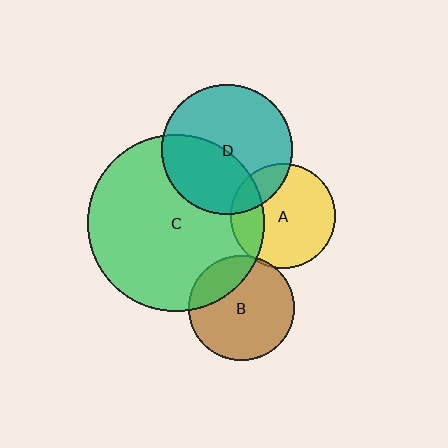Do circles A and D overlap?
Yes.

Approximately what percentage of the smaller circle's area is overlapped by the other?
Approximately 20%.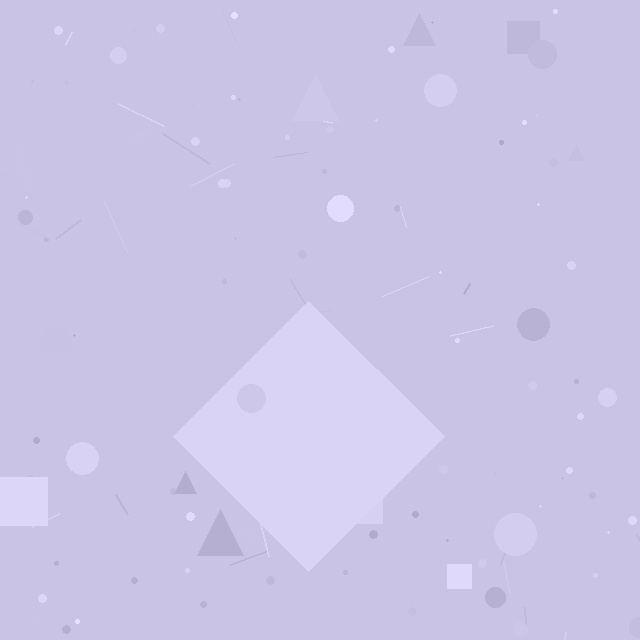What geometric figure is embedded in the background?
A diamond is embedded in the background.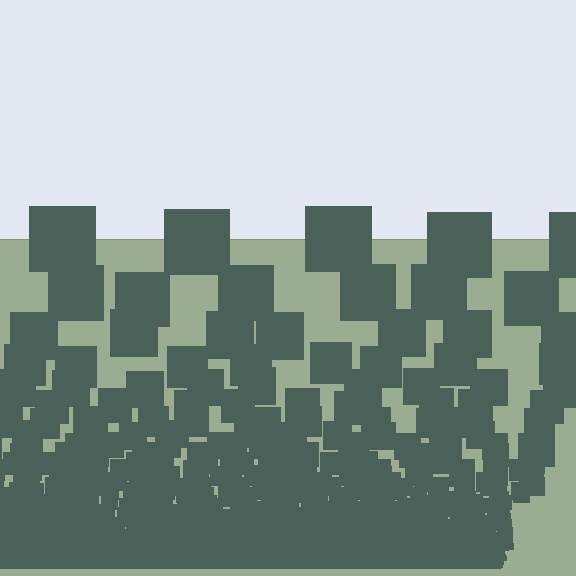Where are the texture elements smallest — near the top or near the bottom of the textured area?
Near the bottom.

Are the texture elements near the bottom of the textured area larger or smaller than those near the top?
Smaller. The gradient is inverted — elements near the bottom are smaller and denser.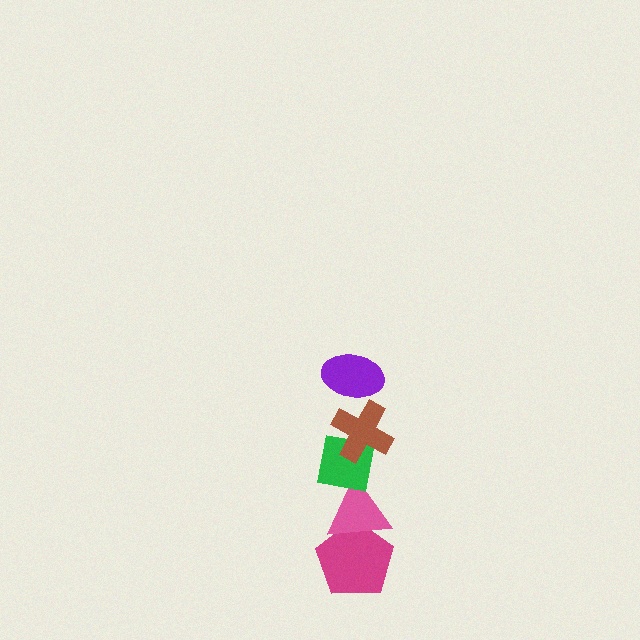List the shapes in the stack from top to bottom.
From top to bottom: the purple ellipse, the brown cross, the green square, the pink triangle, the magenta pentagon.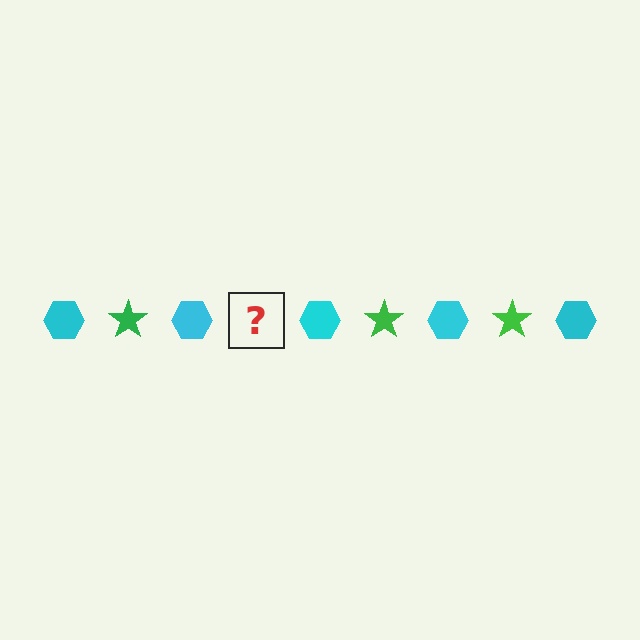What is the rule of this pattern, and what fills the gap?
The rule is that the pattern alternates between cyan hexagon and green star. The gap should be filled with a green star.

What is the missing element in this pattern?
The missing element is a green star.